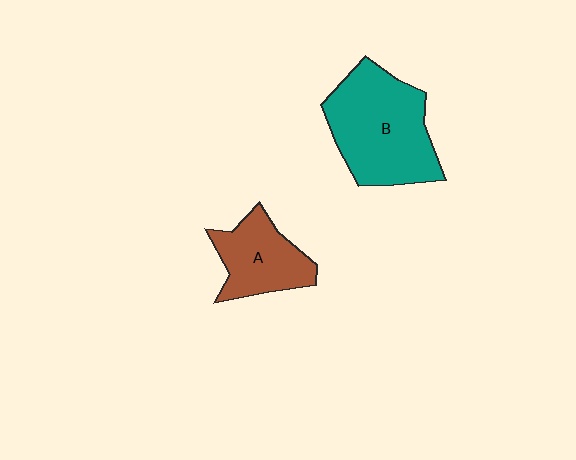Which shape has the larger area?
Shape B (teal).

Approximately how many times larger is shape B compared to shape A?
Approximately 1.7 times.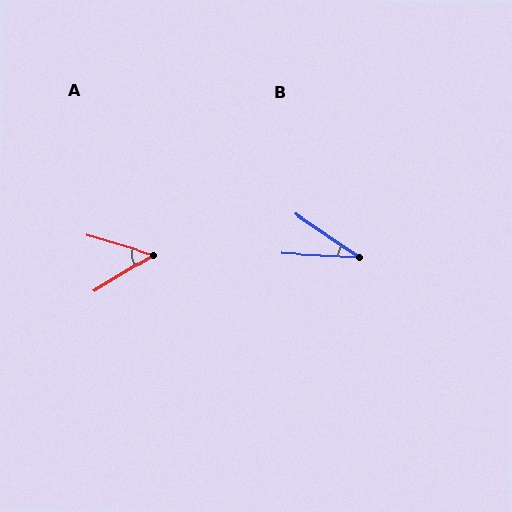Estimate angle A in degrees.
Approximately 48 degrees.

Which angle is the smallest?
B, at approximately 31 degrees.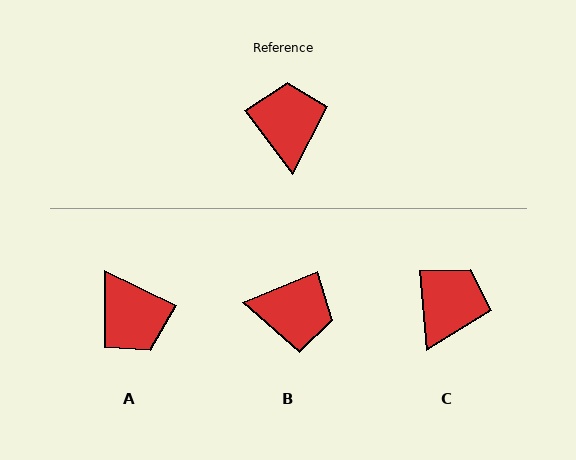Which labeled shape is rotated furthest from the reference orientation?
A, about 153 degrees away.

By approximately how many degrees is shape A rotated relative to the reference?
Approximately 153 degrees clockwise.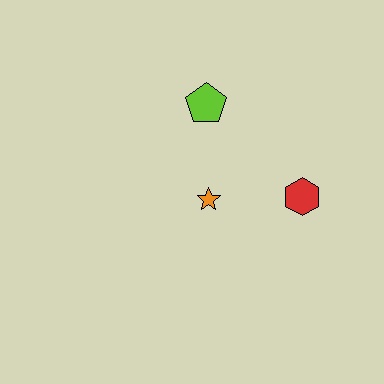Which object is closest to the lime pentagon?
The orange star is closest to the lime pentagon.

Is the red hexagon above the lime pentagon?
No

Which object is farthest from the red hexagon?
The lime pentagon is farthest from the red hexagon.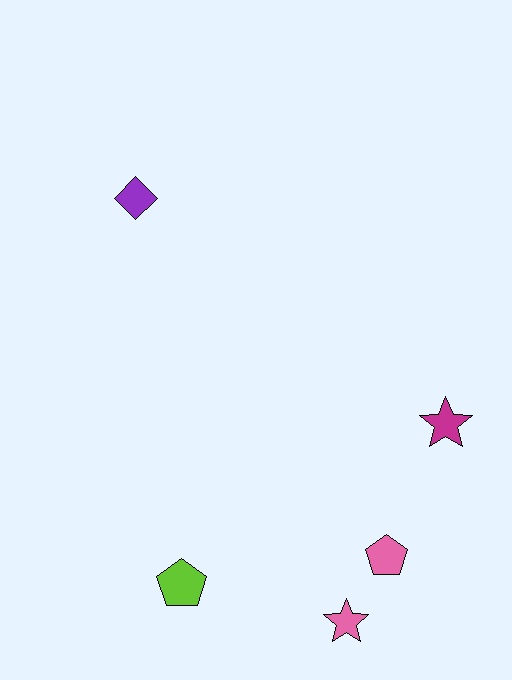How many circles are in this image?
There are no circles.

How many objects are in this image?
There are 5 objects.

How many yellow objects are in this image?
There are no yellow objects.